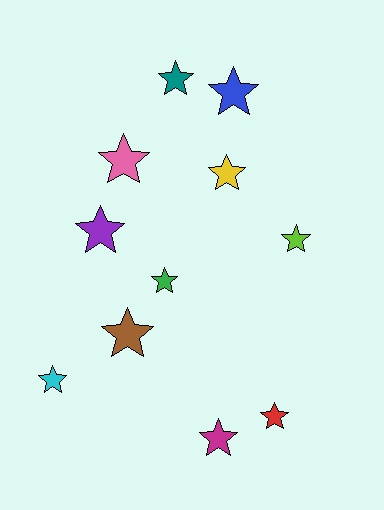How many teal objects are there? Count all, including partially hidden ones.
There is 1 teal object.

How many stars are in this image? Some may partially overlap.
There are 11 stars.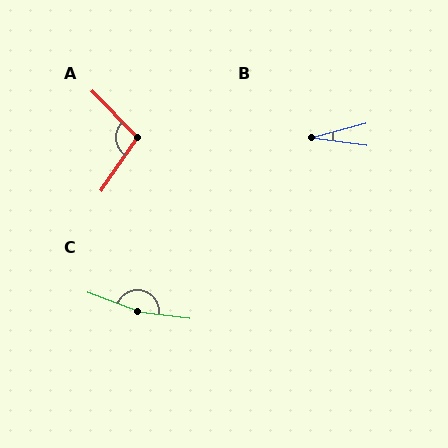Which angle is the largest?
C, at approximately 167 degrees.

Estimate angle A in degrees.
Approximately 101 degrees.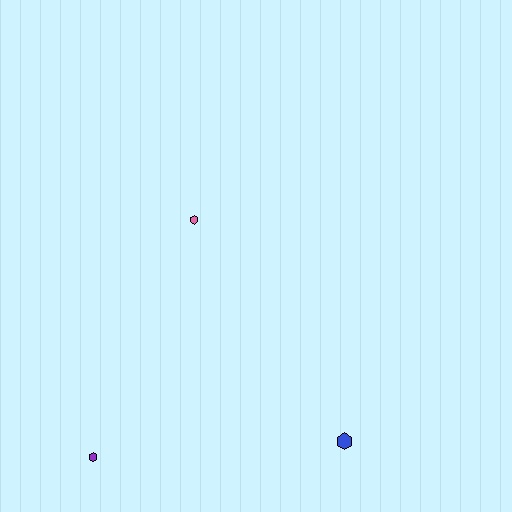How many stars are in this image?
There are no stars.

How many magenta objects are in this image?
There are no magenta objects.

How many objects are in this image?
There are 3 objects.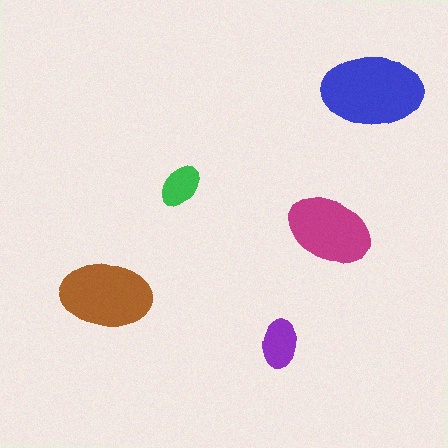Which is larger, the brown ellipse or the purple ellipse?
The brown one.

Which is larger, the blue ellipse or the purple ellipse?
The blue one.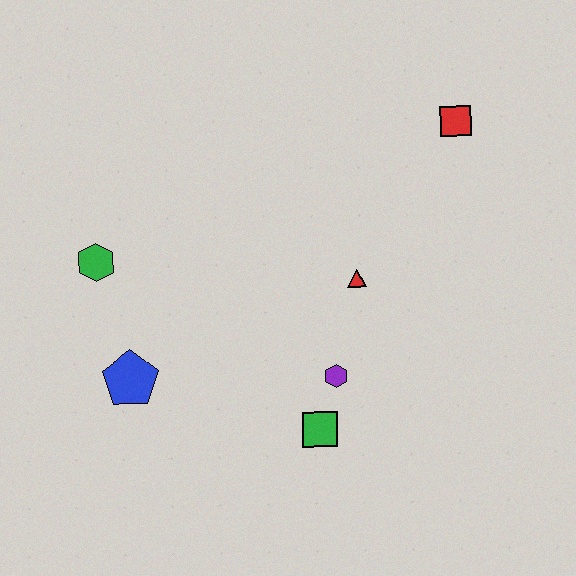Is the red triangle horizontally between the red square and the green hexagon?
Yes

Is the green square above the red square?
No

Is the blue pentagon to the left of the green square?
Yes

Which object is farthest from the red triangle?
The green hexagon is farthest from the red triangle.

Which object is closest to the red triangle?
The purple hexagon is closest to the red triangle.